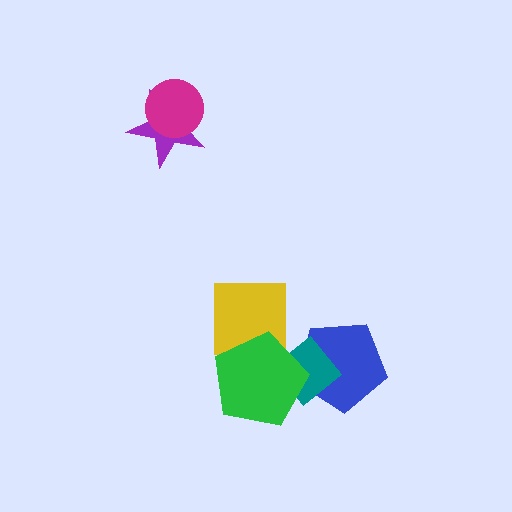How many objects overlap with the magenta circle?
1 object overlaps with the magenta circle.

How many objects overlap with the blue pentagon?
2 objects overlap with the blue pentagon.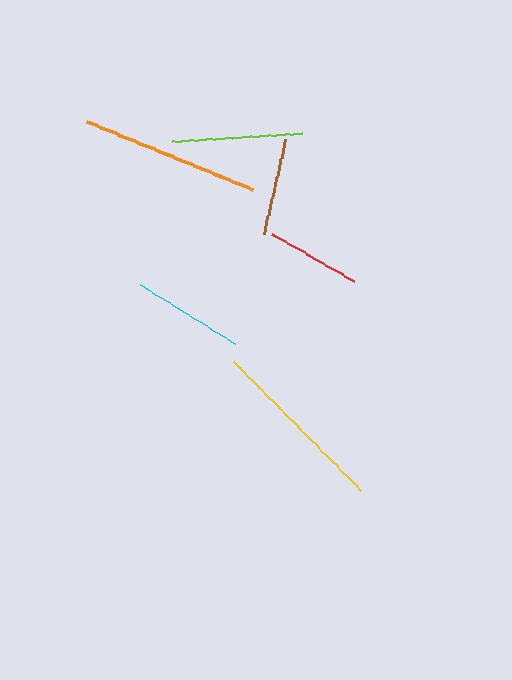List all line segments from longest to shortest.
From longest to shortest: yellow, orange, lime, cyan, brown, red.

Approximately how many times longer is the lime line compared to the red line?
The lime line is approximately 1.4 times the length of the red line.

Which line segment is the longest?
The yellow line is the longest at approximately 181 pixels.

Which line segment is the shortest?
The red line is the shortest at approximately 95 pixels.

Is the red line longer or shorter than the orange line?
The orange line is longer than the red line.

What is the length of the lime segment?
The lime segment is approximately 129 pixels long.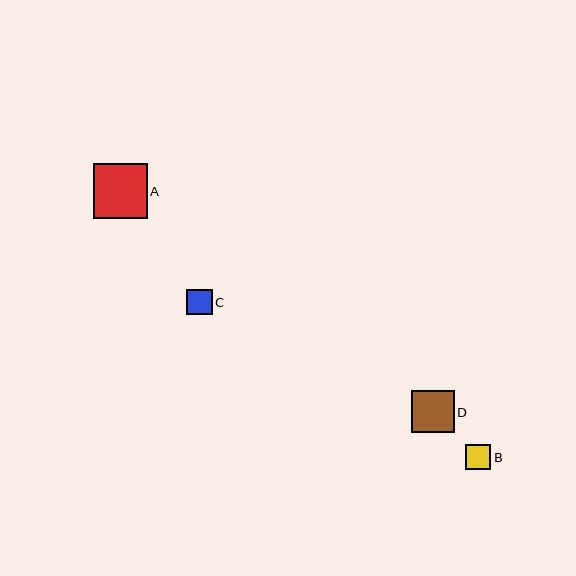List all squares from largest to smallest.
From largest to smallest: A, D, B, C.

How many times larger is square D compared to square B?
Square D is approximately 1.7 times the size of square B.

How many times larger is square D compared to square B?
Square D is approximately 1.7 times the size of square B.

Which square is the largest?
Square A is the largest with a size of approximately 54 pixels.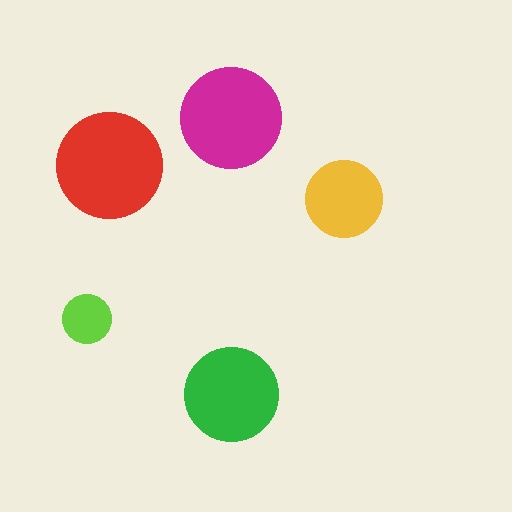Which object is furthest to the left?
The lime circle is leftmost.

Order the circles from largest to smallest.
the red one, the magenta one, the green one, the yellow one, the lime one.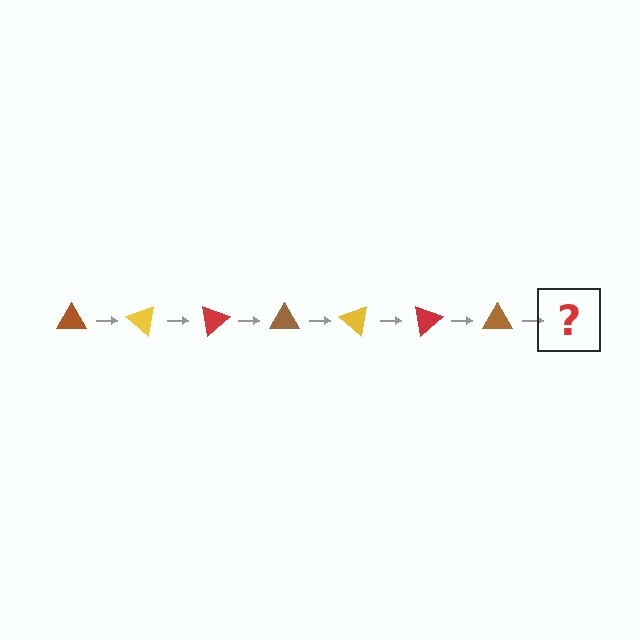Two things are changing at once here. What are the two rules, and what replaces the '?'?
The two rules are that it rotates 40 degrees each step and the color cycles through brown, yellow, and red. The '?' should be a yellow triangle, rotated 280 degrees from the start.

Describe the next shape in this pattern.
It should be a yellow triangle, rotated 280 degrees from the start.